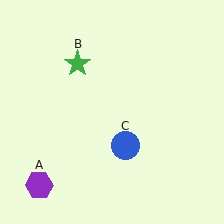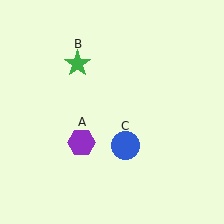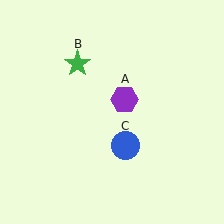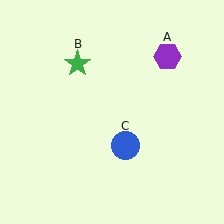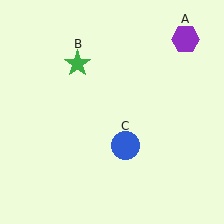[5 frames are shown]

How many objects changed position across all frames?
1 object changed position: purple hexagon (object A).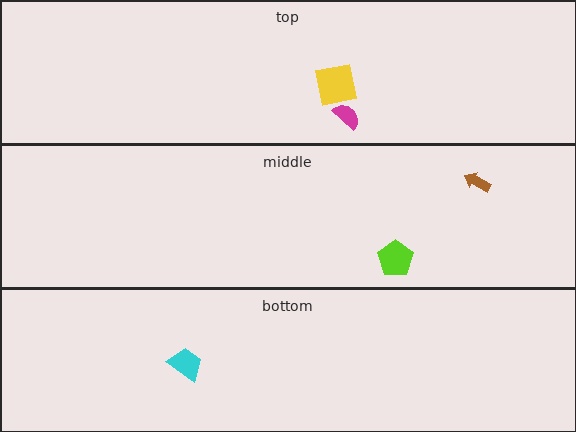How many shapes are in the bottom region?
1.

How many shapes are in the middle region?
2.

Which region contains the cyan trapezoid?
The bottom region.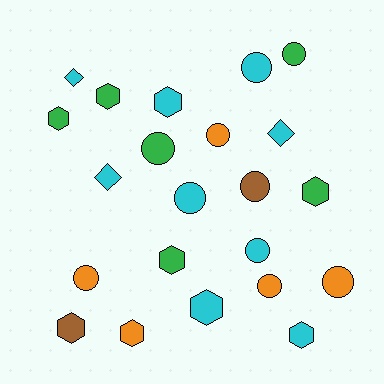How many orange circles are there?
There are 4 orange circles.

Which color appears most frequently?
Cyan, with 9 objects.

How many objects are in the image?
There are 22 objects.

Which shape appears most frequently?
Circle, with 10 objects.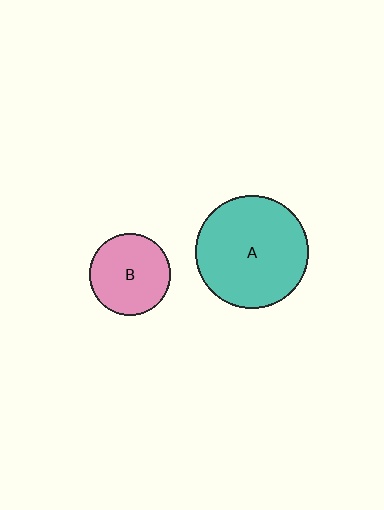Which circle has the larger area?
Circle A (teal).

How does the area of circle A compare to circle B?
Approximately 1.9 times.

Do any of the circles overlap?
No, none of the circles overlap.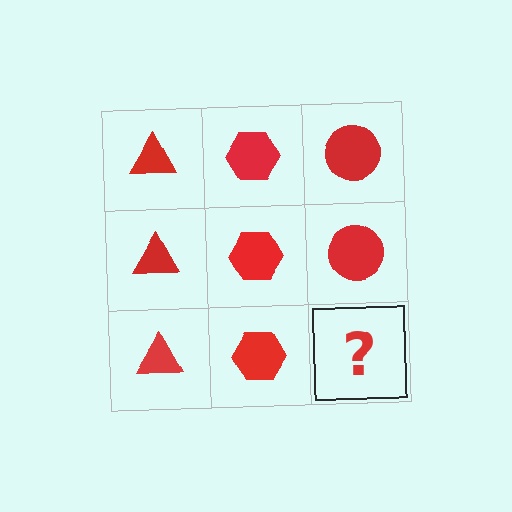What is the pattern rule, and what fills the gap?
The rule is that each column has a consistent shape. The gap should be filled with a red circle.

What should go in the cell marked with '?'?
The missing cell should contain a red circle.